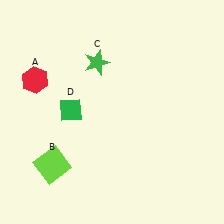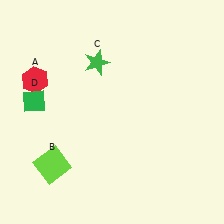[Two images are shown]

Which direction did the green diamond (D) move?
The green diamond (D) moved left.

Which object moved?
The green diamond (D) moved left.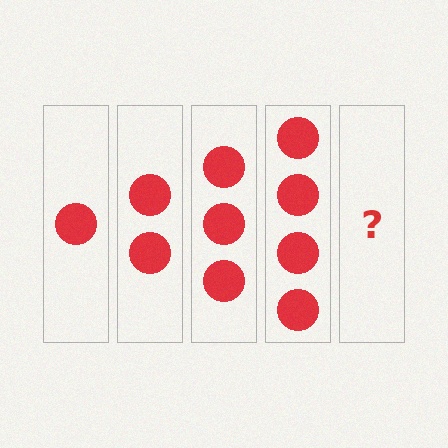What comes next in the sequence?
The next element should be 5 circles.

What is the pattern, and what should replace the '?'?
The pattern is that each step adds one more circle. The '?' should be 5 circles.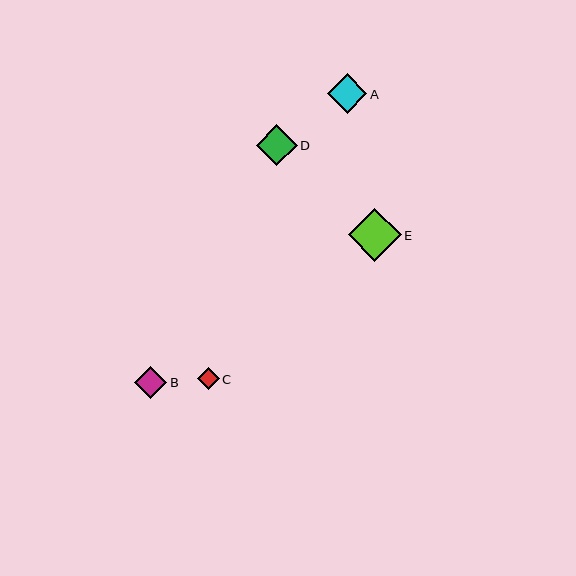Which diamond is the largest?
Diamond E is the largest with a size of approximately 53 pixels.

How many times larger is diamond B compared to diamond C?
Diamond B is approximately 1.4 times the size of diamond C.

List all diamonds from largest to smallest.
From largest to smallest: E, D, A, B, C.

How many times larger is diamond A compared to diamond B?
Diamond A is approximately 1.2 times the size of diamond B.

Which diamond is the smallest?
Diamond C is the smallest with a size of approximately 22 pixels.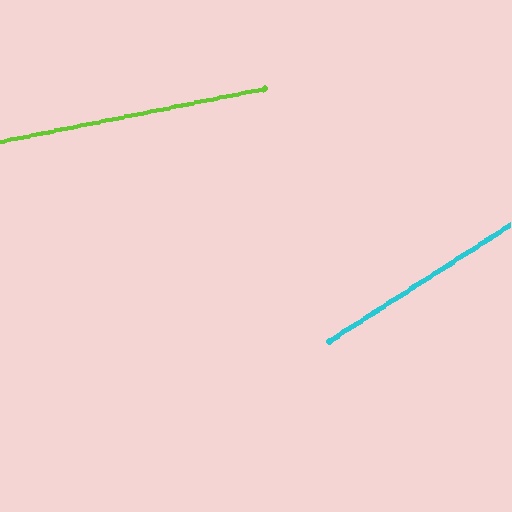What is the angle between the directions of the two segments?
Approximately 21 degrees.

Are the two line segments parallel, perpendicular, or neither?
Neither parallel nor perpendicular — they differ by about 21°.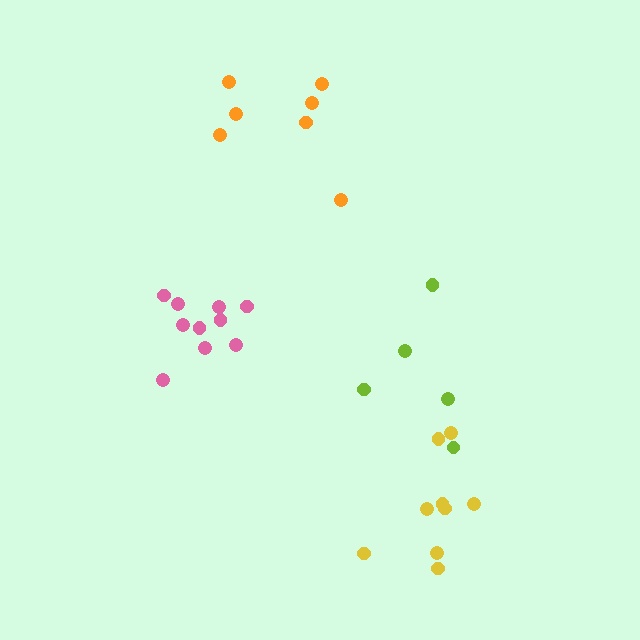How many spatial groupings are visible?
There are 4 spatial groupings.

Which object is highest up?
The orange cluster is topmost.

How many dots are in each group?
Group 1: 7 dots, Group 2: 10 dots, Group 3: 5 dots, Group 4: 9 dots (31 total).